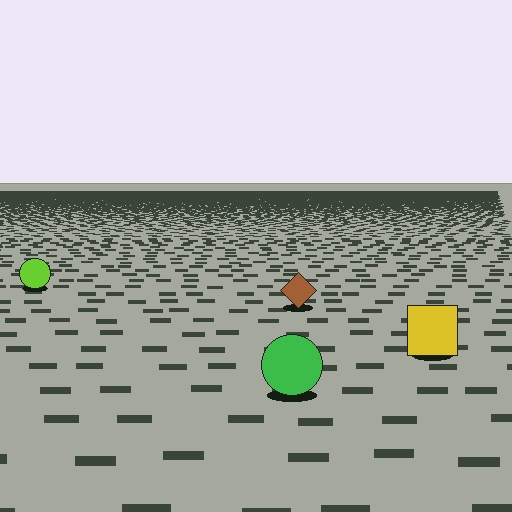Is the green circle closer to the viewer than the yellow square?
Yes. The green circle is closer — you can tell from the texture gradient: the ground texture is coarser near it.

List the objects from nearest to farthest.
From nearest to farthest: the green circle, the yellow square, the brown diamond, the lime circle.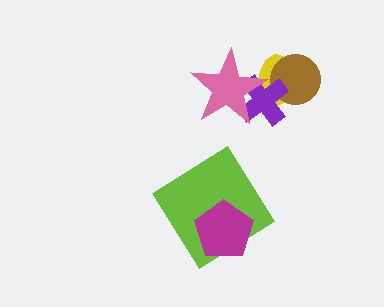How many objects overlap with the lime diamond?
1 object overlaps with the lime diamond.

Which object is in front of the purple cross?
The pink star is in front of the purple cross.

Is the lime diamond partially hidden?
Yes, it is partially covered by another shape.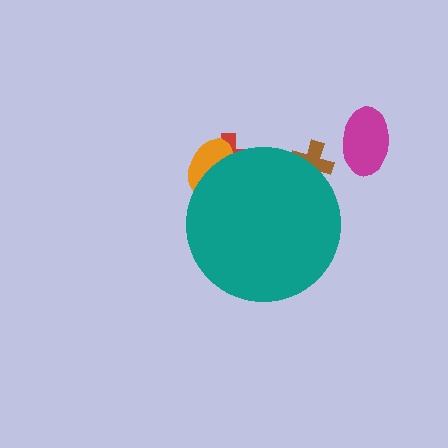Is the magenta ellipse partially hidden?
No, the magenta ellipse is fully visible.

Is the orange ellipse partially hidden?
Yes, the orange ellipse is partially hidden behind the teal circle.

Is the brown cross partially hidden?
Yes, the brown cross is partially hidden behind the teal circle.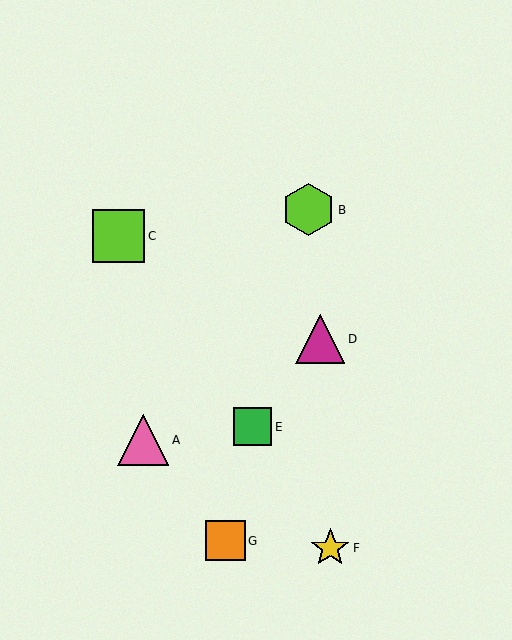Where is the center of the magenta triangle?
The center of the magenta triangle is at (320, 339).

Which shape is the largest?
The lime square (labeled C) is the largest.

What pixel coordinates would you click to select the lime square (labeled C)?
Click at (119, 236) to select the lime square C.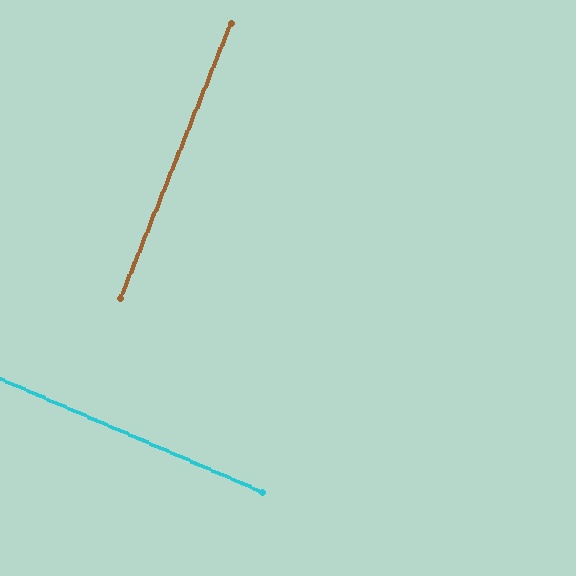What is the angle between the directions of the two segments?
Approximately 89 degrees.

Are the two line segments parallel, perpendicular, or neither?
Perpendicular — they meet at approximately 89°.